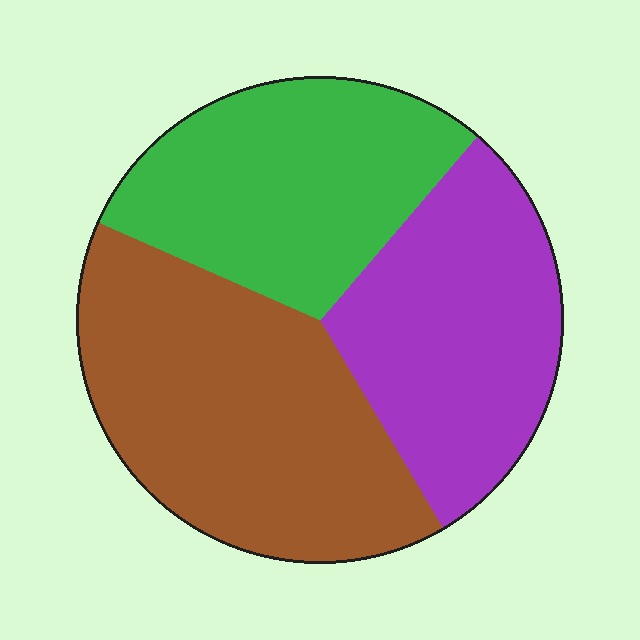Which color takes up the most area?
Brown, at roughly 40%.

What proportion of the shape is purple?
Purple covers about 30% of the shape.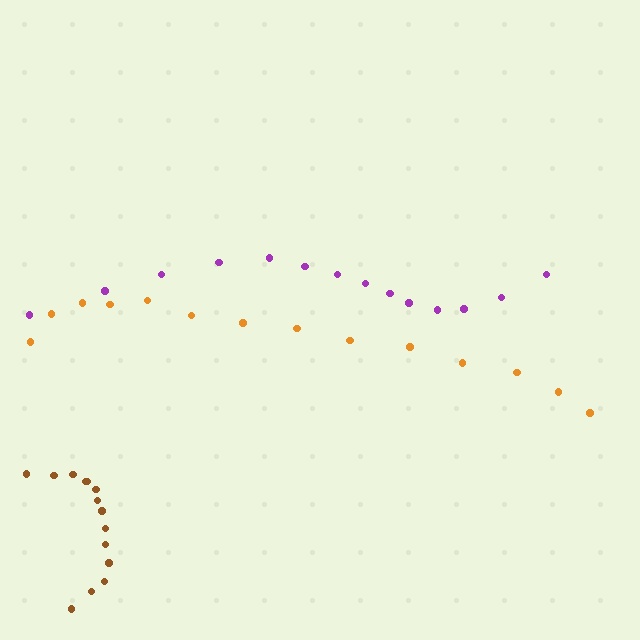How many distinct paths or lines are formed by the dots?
There are 3 distinct paths.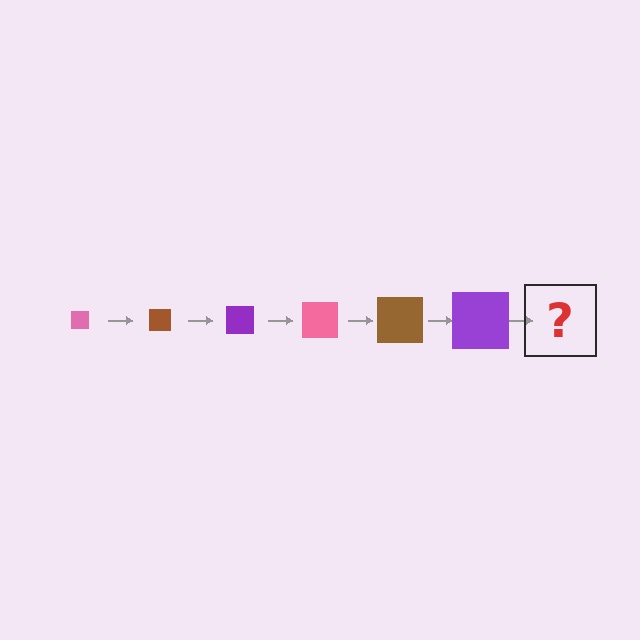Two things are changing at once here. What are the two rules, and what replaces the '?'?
The two rules are that the square grows larger each step and the color cycles through pink, brown, and purple. The '?' should be a pink square, larger than the previous one.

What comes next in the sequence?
The next element should be a pink square, larger than the previous one.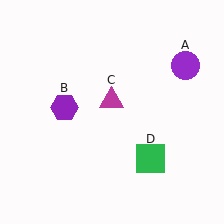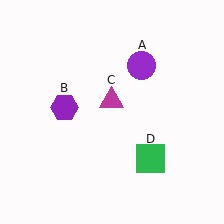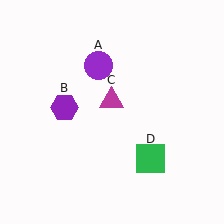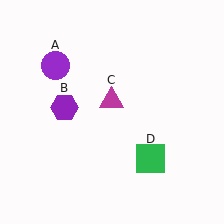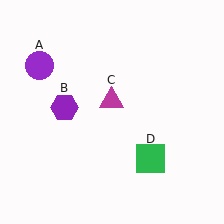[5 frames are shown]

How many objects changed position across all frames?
1 object changed position: purple circle (object A).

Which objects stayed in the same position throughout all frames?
Purple hexagon (object B) and magenta triangle (object C) and green square (object D) remained stationary.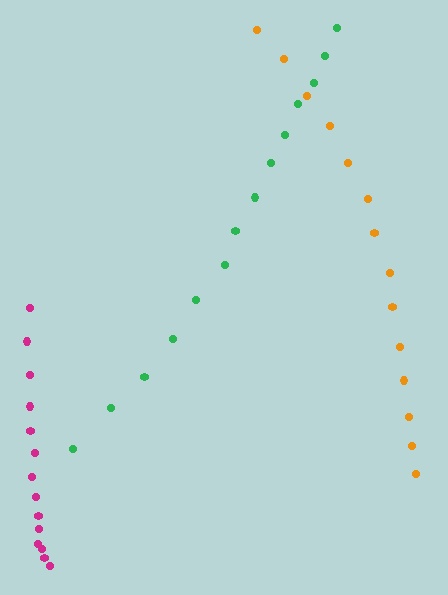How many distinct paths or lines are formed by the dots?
There are 3 distinct paths.